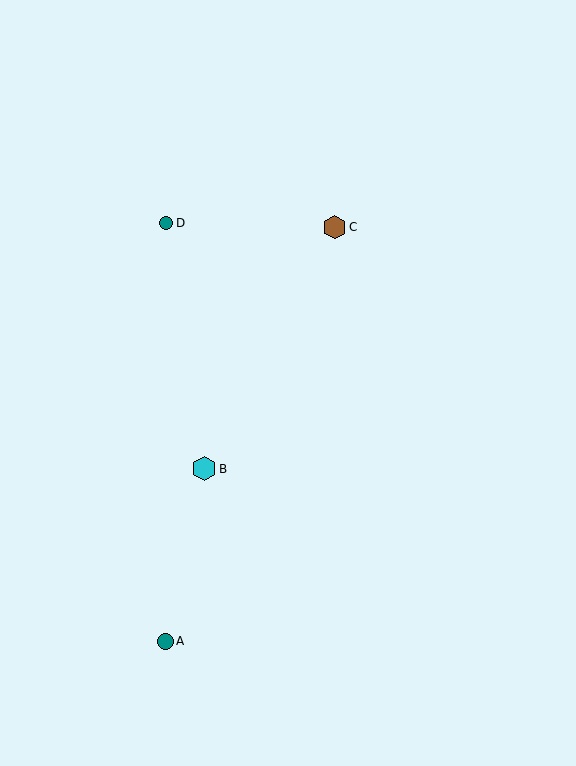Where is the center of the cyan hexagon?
The center of the cyan hexagon is at (204, 469).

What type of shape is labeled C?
Shape C is a brown hexagon.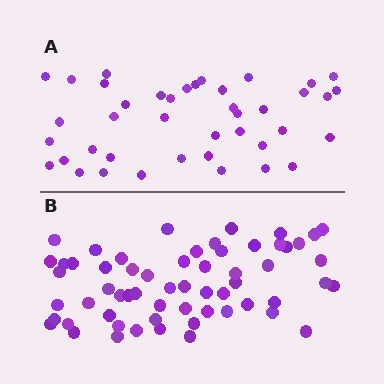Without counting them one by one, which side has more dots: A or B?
Region B (the bottom region) has more dots.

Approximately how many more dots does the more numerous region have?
Region B has approximately 20 more dots than region A.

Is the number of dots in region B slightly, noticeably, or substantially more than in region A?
Region B has substantially more. The ratio is roughly 1.5 to 1.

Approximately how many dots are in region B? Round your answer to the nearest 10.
About 60 dots.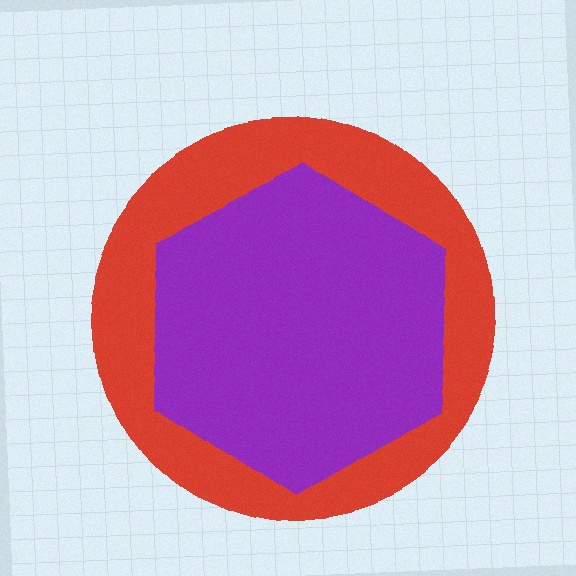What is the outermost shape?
The red circle.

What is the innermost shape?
The purple hexagon.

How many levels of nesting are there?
2.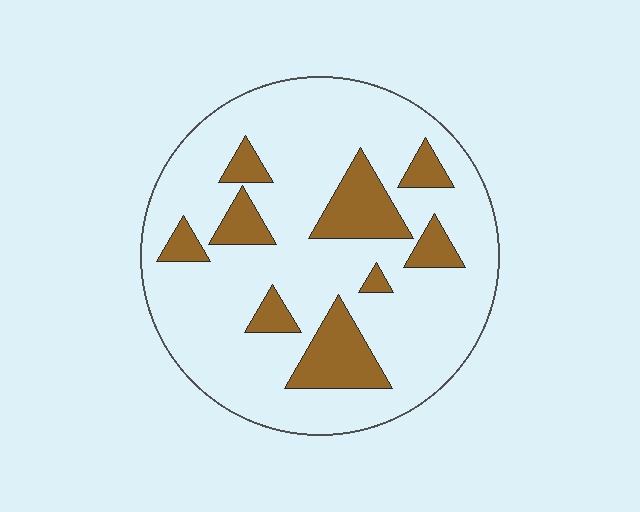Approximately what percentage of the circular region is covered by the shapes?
Approximately 20%.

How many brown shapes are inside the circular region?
9.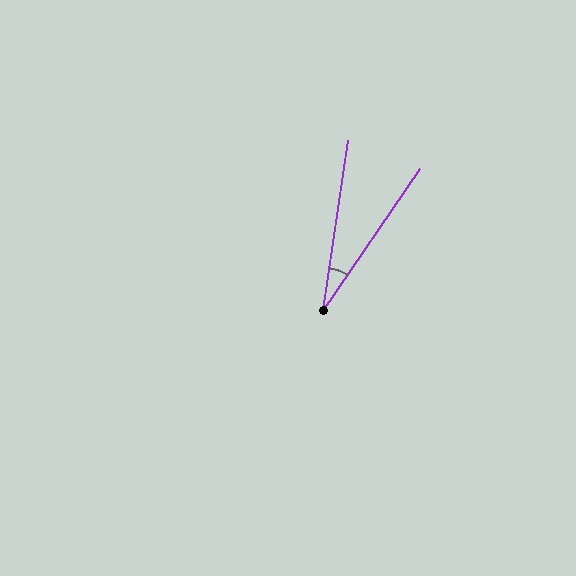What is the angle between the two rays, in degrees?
Approximately 26 degrees.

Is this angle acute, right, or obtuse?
It is acute.